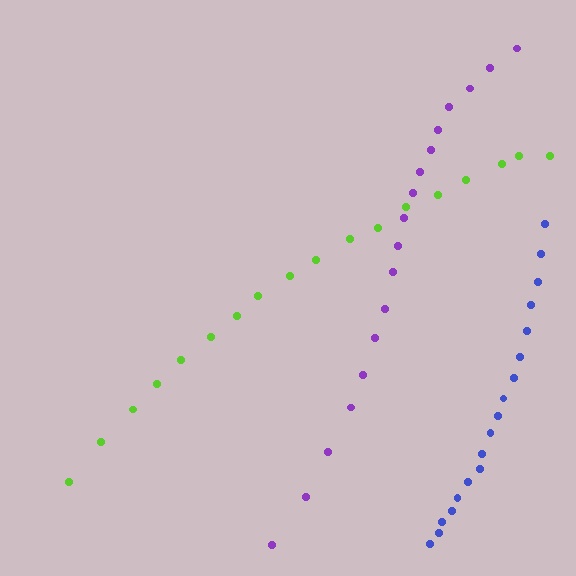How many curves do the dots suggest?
There are 3 distinct paths.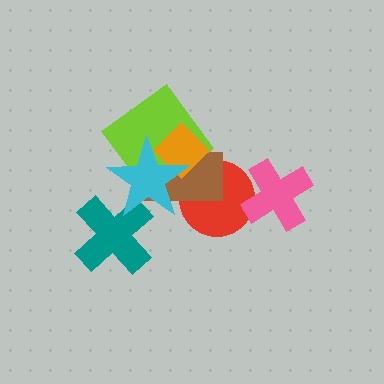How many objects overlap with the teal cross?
1 object overlaps with the teal cross.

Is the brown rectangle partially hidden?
Yes, it is partially covered by another shape.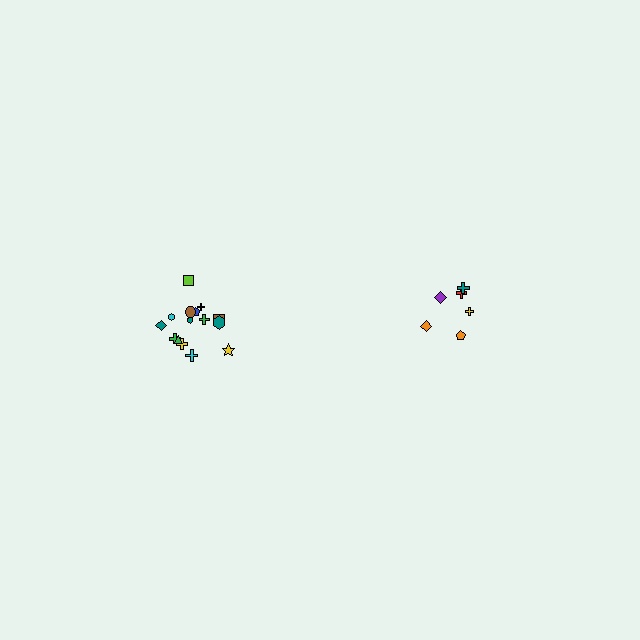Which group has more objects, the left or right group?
The left group.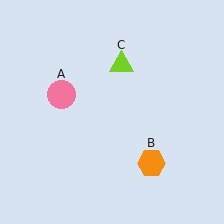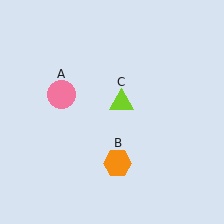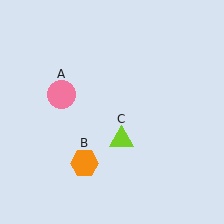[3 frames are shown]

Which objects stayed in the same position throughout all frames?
Pink circle (object A) remained stationary.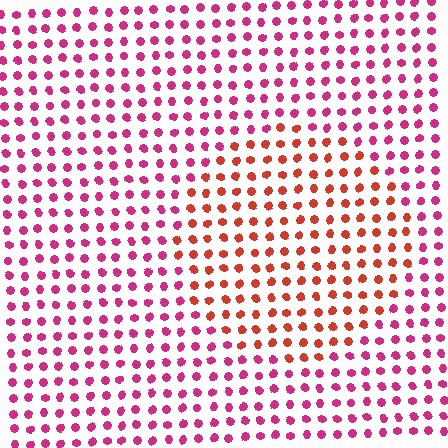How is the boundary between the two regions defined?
The boundary is defined purely by a slight shift in hue (about 39 degrees). Spacing, size, and orientation are identical on both sides.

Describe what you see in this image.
The image is filled with small magenta elements in a uniform arrangement. A circle-shaped region is visible where the elements are tinted to a slightly different hue, forming a subtle color boundary.